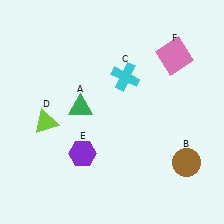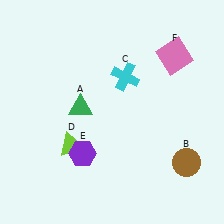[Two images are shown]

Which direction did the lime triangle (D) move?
The lime triangle (D) moved right.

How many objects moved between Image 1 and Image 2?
1 object moved between the two images.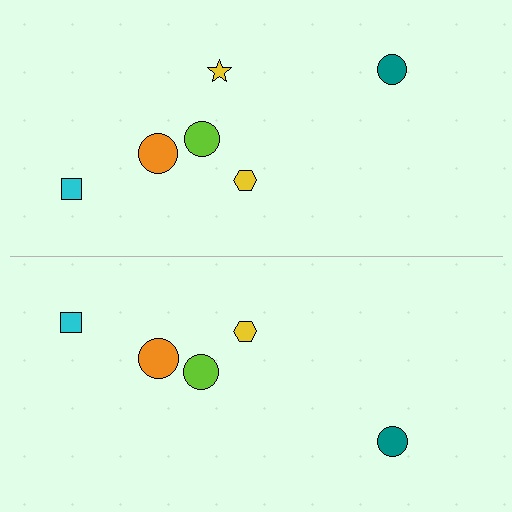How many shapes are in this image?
There are 11 shapes in this image.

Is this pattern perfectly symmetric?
No, the pattern is not perfectly symmetric. A yellow star is missing from the bottom side.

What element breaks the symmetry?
A yellow star is missing from the bottom side.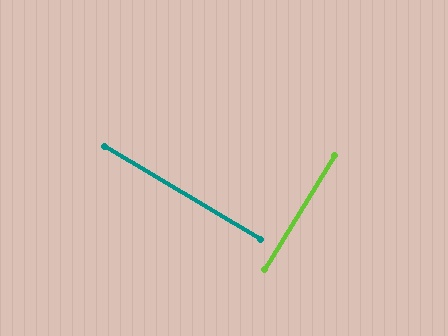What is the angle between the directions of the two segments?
Approximately 89 degrees.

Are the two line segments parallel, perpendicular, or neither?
Perpendicular — they meet at approximately 89°.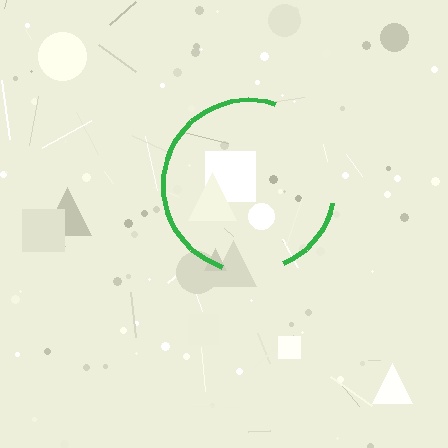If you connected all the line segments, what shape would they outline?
They would outline a circle.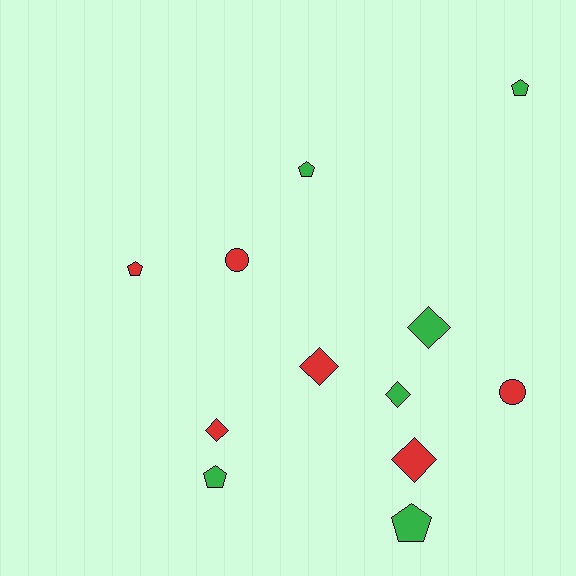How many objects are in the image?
There are 12 objects.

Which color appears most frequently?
Red, with 6 objects.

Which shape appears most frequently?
Pentagon, with 5 objects.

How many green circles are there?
There are no green circles.